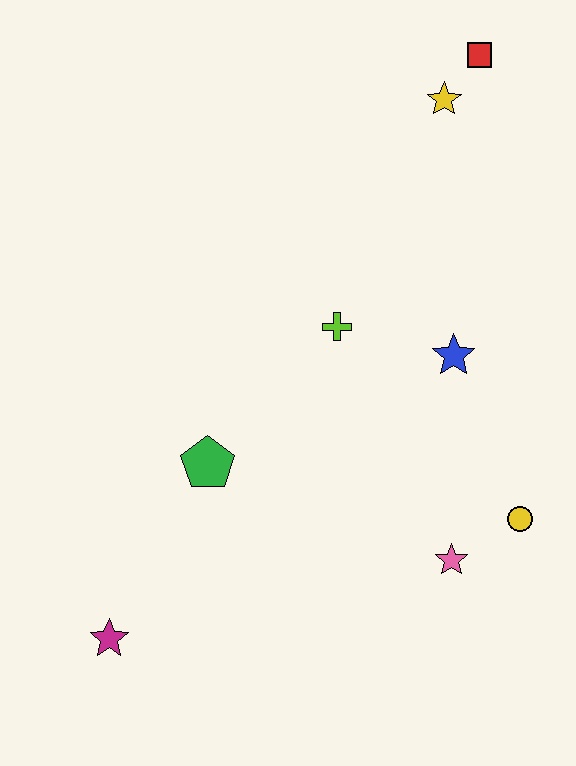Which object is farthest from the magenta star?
The red square is farthest from the magenta star.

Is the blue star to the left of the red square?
Yes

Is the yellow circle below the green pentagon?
Yes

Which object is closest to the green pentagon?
The lime cross is closest to the green pentagon.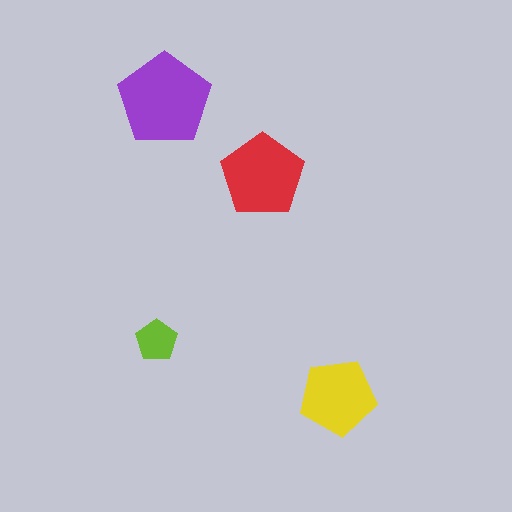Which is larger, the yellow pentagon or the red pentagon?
The red one.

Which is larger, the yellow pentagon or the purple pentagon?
The purple one.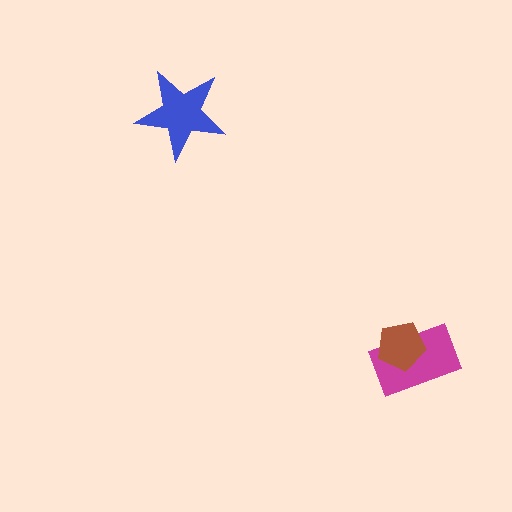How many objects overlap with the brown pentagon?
1 object overlaps with the brown pentagon.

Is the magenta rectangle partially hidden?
Yes, it is partially covered by another shape.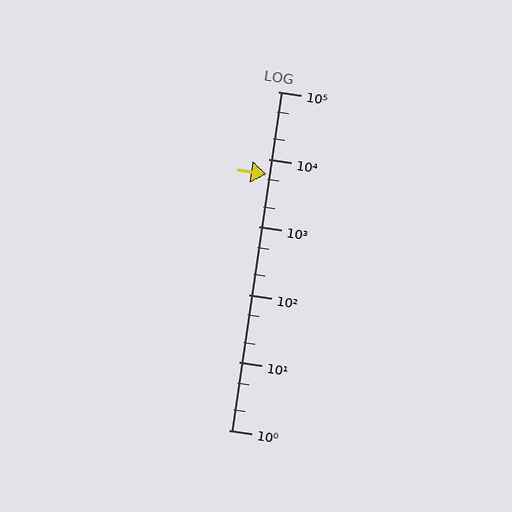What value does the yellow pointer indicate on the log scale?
The pointer indicates approximately 6100.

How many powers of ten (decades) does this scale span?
The scale spans 5 decades, from 1 to 100000.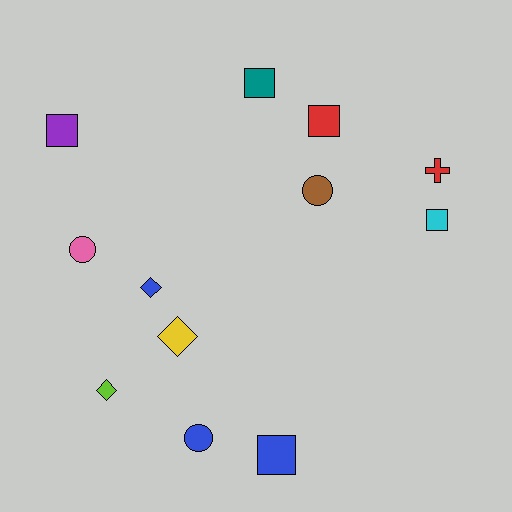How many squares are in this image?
There are 5 squares.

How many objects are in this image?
There are 12 objects.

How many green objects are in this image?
There are no green objects.